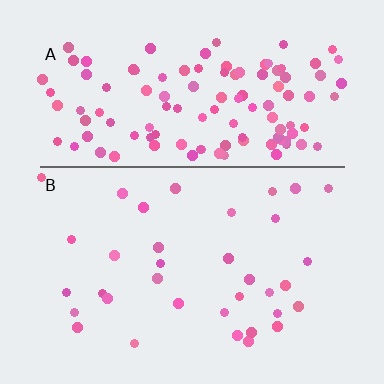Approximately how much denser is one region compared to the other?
Approximately 3.6× — region A over region B.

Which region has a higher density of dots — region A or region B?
A (the top).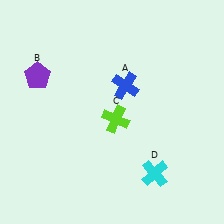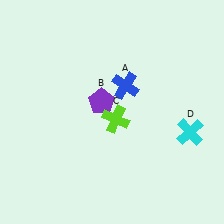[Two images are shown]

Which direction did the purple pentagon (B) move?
The purple pentagon (B) moved right.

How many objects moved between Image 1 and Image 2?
2 objects moved between the two images.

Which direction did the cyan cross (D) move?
The cyan cross (D) moved up.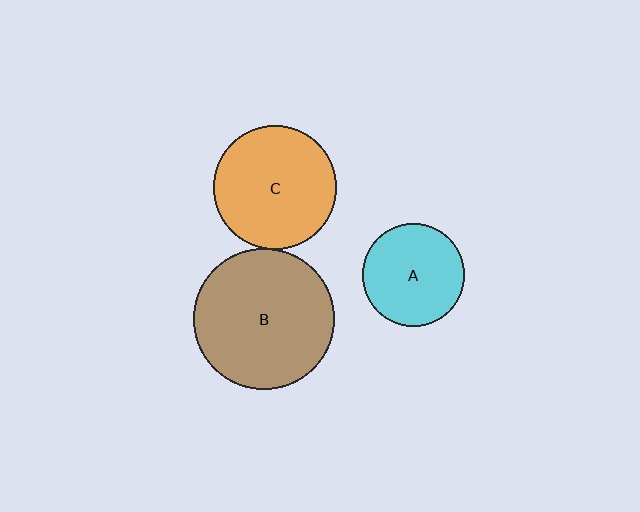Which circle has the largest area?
Circle B (brown).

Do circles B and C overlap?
Yes.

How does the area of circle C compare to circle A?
Approximately 1.4 times.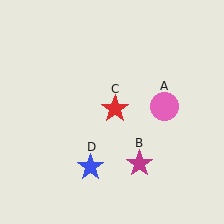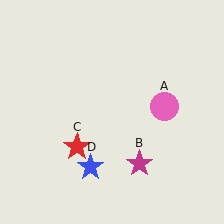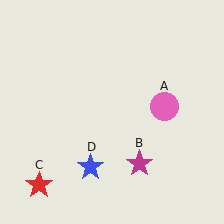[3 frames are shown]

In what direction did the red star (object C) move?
The red star (object C) moved down and to the left.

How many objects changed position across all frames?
1 object changed position: red star (object C).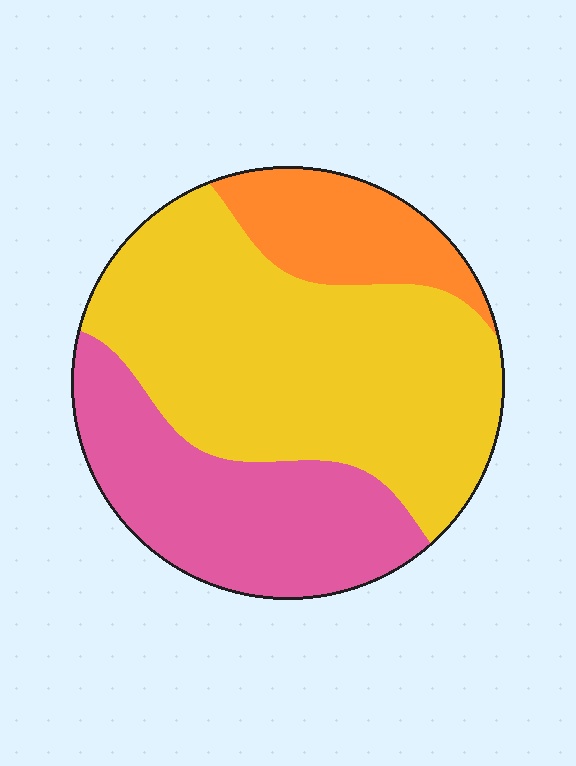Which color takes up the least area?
Orange, at roughly 15%.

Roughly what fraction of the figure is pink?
Pink covers roughly 30% of the figure.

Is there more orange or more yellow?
Yellow.